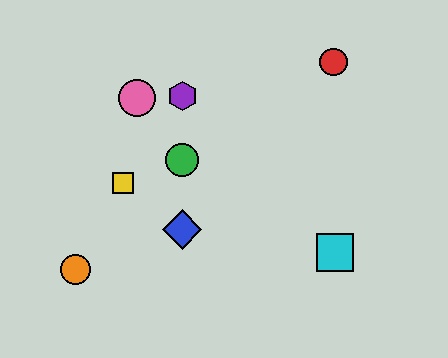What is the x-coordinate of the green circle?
The green circle is at x≈182.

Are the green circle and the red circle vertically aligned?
No, the green circle is at x≈182 and the red circle is at x≈334.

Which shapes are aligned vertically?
The blue diamond, the green circle, the purple hexagon are aligned vertically.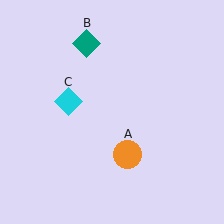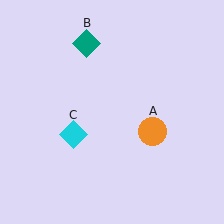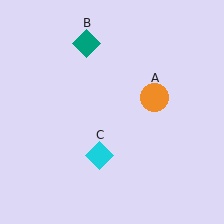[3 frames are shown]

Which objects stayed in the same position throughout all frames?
Teal diamond (object B) remained stationary.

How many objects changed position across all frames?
2 objects changed position: orange circle (object A), cyan diamond (object C).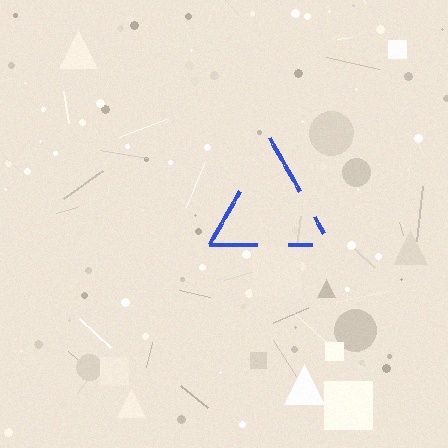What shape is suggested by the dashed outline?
The dashed outline suggests a triangle.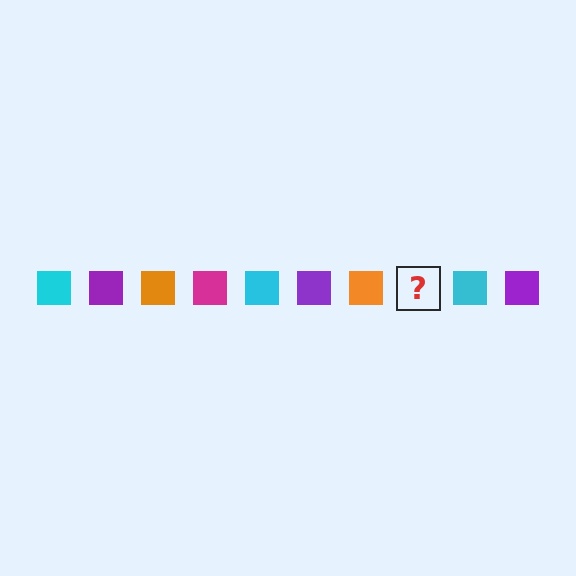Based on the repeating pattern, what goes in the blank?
The blank should be a magenta square.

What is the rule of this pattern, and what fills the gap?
The rule is that the pattern cycles through cyan, purple, orange, magenta squares. The gap should be filled with a magenta square.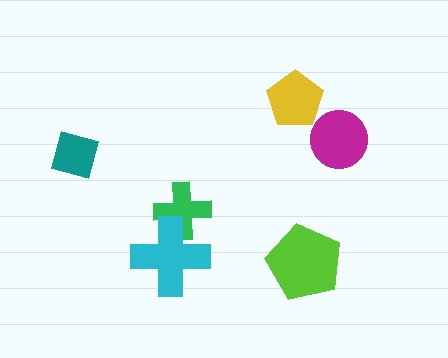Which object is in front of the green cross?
The cyan cross is in front of the green cross.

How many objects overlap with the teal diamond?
0 objects overlap with the teal diamond.